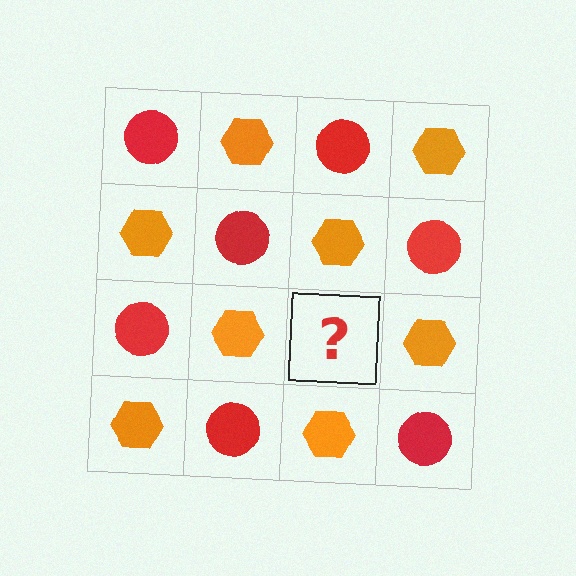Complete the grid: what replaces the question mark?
The question mark should be replaced with a red circle.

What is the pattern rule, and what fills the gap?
The rule is that it alternates red circle and orange hexagon in a checkerboard pattern. The gap should be filled with a red circle.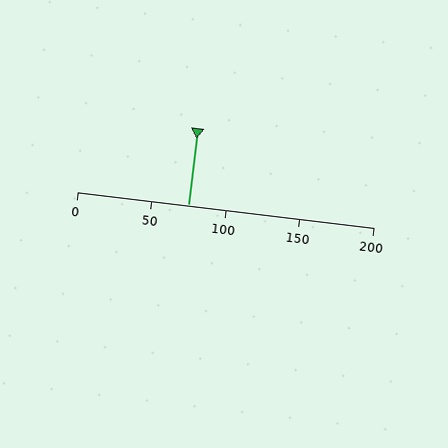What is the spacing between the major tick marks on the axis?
The major ticks are spaced 50 apart.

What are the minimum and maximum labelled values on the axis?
The axis runs from 0 to 200.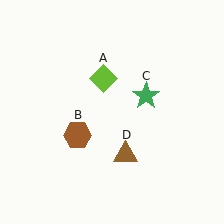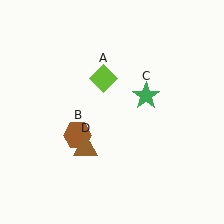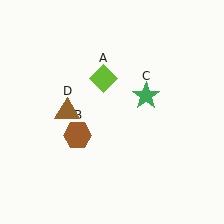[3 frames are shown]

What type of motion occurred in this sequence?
The brown triangle (object D) rotated clockwise around the center of the scene.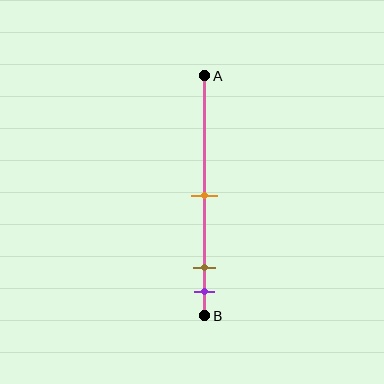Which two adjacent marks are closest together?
The brown and purple marks are the closest adjacent pair.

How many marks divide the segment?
There are 3 marks dividing the segment.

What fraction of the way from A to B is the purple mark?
The purple mark is approximately 90% (0.9) of the way from A to B.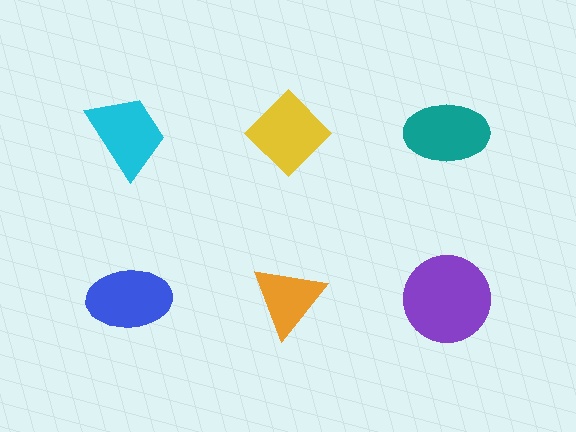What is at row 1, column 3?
A teal ellipse.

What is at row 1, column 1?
A cyan trapezoid.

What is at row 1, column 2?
A yellow diamond.